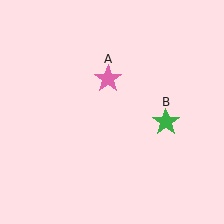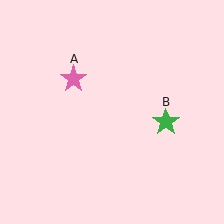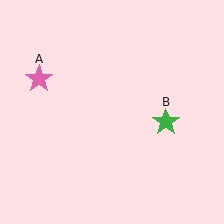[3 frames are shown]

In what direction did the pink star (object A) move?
The pink star (object A) moved left.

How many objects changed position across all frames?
1 object changed position: pink star (object A).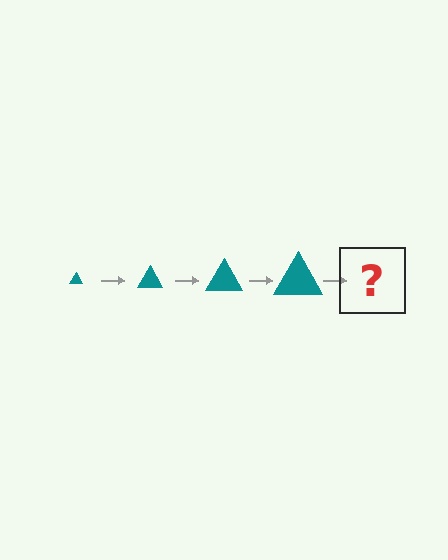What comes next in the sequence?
The next element should be a teal triangle, larger than the previous one.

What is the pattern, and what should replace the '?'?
The pattern is that the triangle gets progressively larger each step. The '?' should be a teal triangle, larger than the previous one.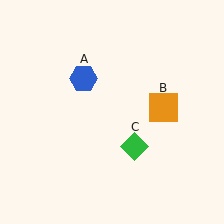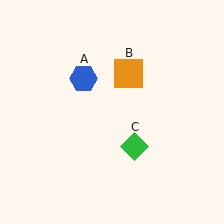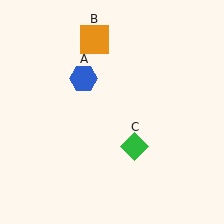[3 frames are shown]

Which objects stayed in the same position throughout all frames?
Blue hexagon (object A) and green diamond (object C) remained stationary.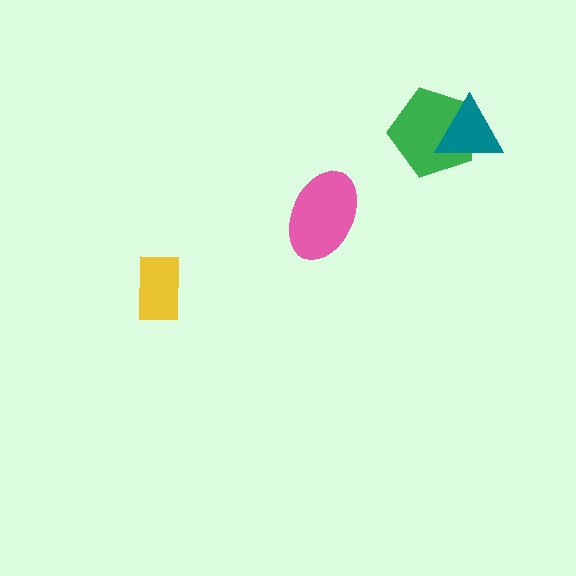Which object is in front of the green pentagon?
The teal triangle is in front of the green pentagon.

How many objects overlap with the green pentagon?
1 object overlaps with the green pentagon.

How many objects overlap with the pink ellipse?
0 objects overlap with the pink ellipse.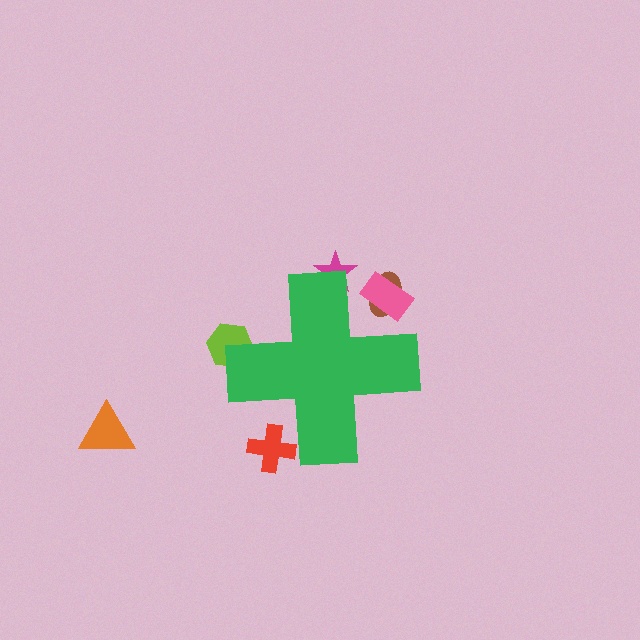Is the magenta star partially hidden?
Yes, the magenta star is partially hidden behind the green cross.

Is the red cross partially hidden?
Yes, the red cross is partially hidden behind the green cross.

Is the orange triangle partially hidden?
No, the orange triangle is fully visible.